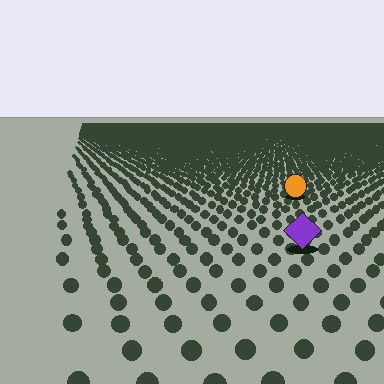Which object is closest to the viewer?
The purple diamond is closest. The texture marks near it are larger and more spread out.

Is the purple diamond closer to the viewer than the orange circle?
Yes. The purple diamond is closer — you can tell from the texture gradient: the ground texture is coarser near it.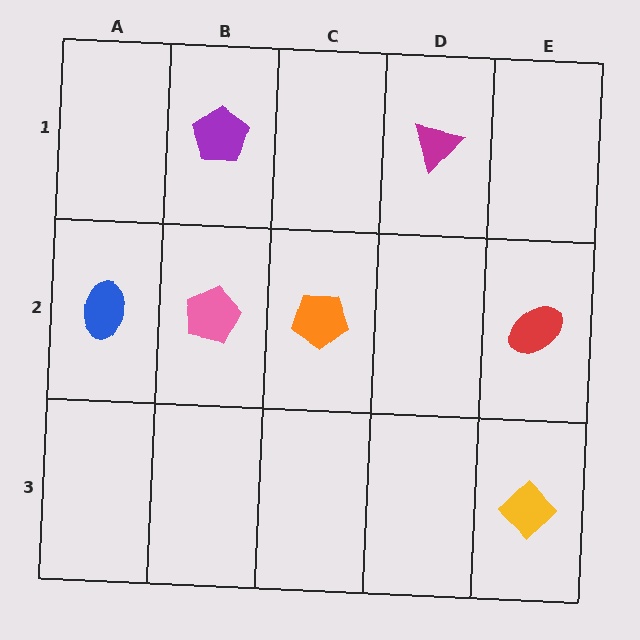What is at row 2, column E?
A red ellipse.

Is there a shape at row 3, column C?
No, that cell is empty.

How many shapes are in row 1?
2 shapes.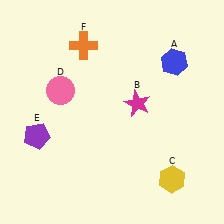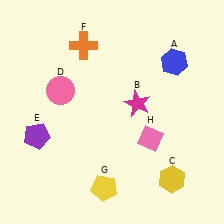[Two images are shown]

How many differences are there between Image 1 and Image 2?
There are 2 differences between the two images.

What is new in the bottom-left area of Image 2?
A yellow pentagon (G) was added in the bottom-left area of Image 2.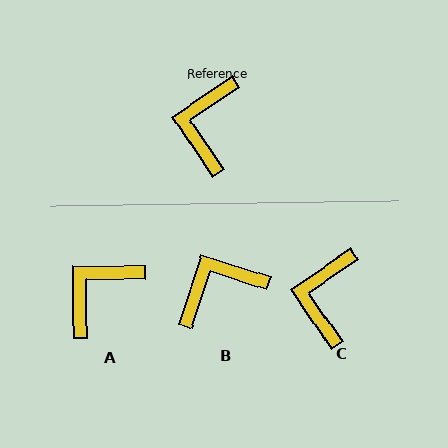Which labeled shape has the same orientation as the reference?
C.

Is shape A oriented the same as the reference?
No, it is off by about 34 degrees.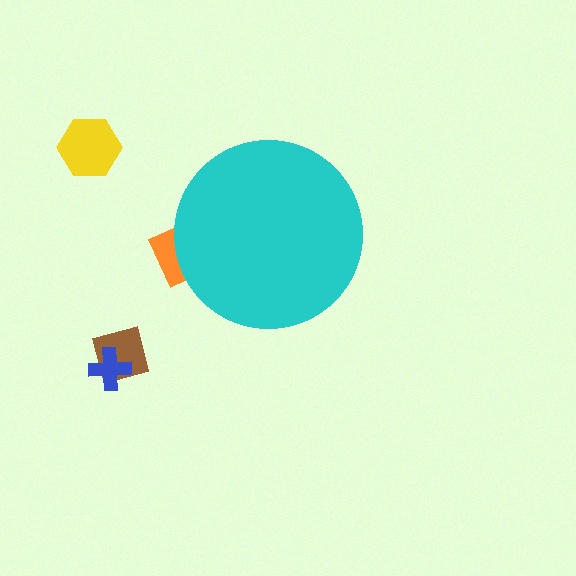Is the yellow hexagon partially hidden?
No, the yellow hexagon is fully visible.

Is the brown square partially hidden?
No, the brown square is fully visible.